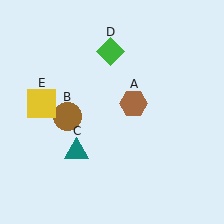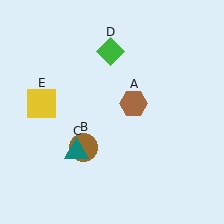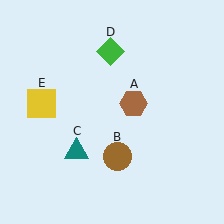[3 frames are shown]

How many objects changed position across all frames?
1 object changed position: brown circle (object B).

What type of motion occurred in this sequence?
The brown circle (object B) rotated counterclockwise around the center of the scene.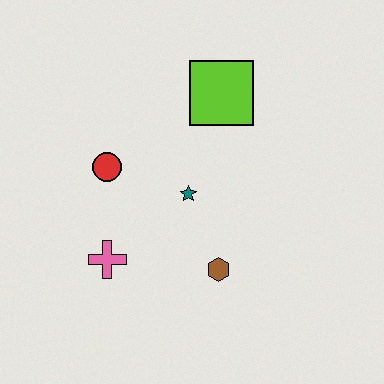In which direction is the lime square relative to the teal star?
The lime square is above the teal star.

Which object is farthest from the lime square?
The pink cross is farthest from the lime square.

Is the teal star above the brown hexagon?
Yes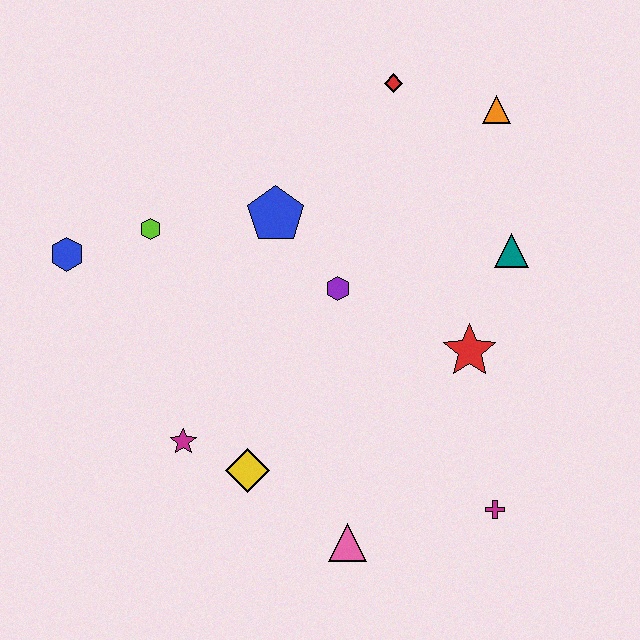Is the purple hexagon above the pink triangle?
Yes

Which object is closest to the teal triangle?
The red star is closest to the teal triangle.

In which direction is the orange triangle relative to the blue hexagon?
The orange triangle is to the right of the blue hexagon.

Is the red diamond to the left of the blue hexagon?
No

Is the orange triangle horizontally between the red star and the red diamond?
No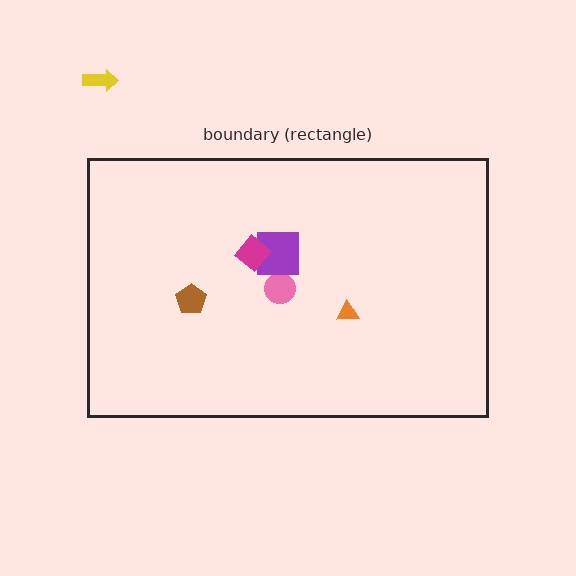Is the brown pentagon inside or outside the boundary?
Inside.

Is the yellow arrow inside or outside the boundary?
Outside.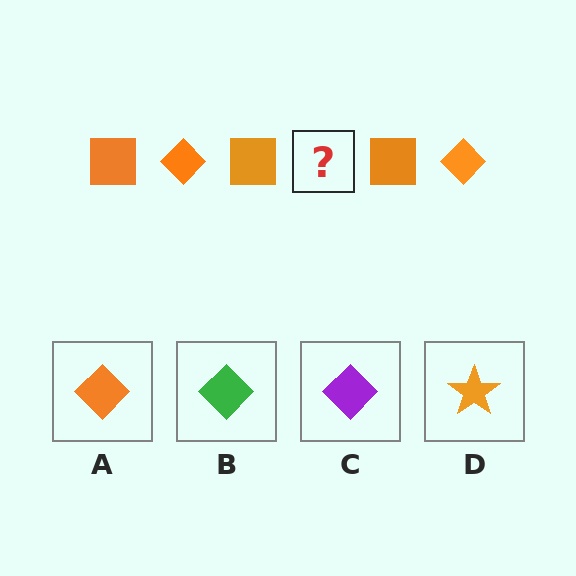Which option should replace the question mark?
Option A.